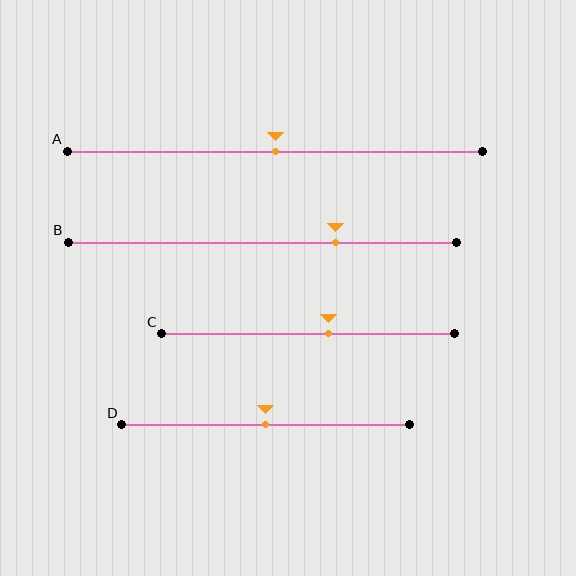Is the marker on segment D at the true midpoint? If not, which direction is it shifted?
Yes, the marker on segment D is at the true midpoint.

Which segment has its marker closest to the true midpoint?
Segment A has its marker closest to the true midpoint.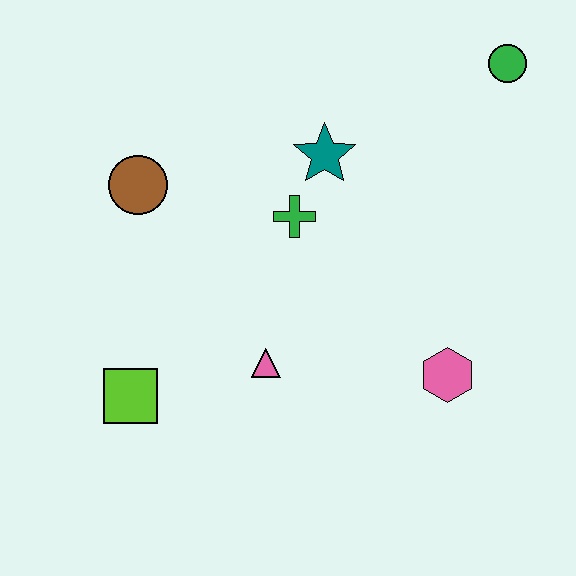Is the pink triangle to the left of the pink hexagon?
Yes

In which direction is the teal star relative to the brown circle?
The teal star is to the right of the brown circle.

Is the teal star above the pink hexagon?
Yes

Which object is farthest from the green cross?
The green circle is farthest from the green cross.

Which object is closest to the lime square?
The pink triangle is closest to the lime square.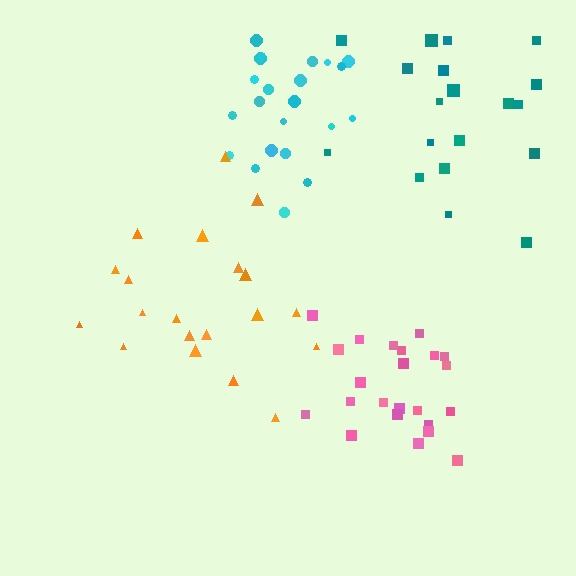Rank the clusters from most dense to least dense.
pink, cyan, teal, orange.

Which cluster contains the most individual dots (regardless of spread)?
Pink (23).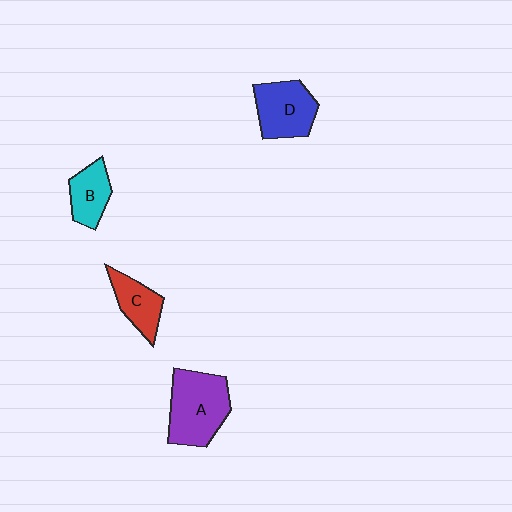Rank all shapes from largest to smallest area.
From largest to smallest: A (purple), D (blue), C (red), B (cyan).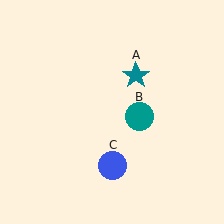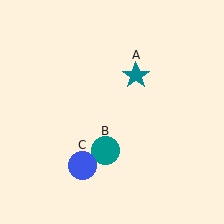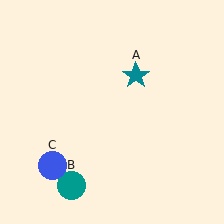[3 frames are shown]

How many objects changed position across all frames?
2 objects changed position: teal circle (object B), blue circle (object C).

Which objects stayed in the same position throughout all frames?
Teal star (object A) remained stationary.